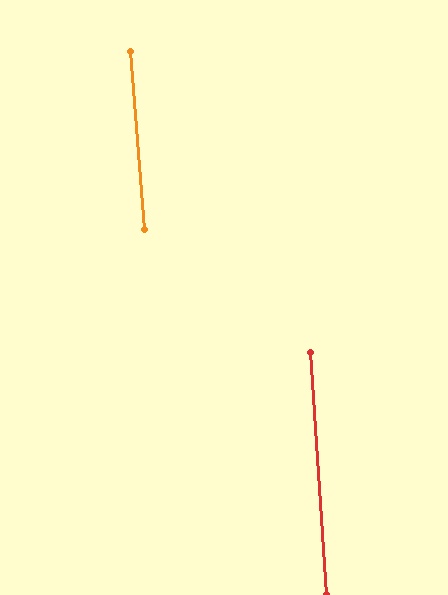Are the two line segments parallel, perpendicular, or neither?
Parallel — their directions differ by only 0.9°.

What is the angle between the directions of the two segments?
Approximately 1 degree.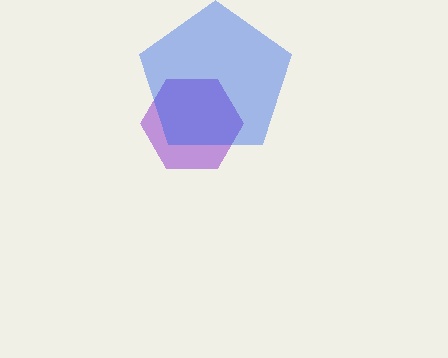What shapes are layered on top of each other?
The layered shapes are: a purple hexagon, a blue pentagon.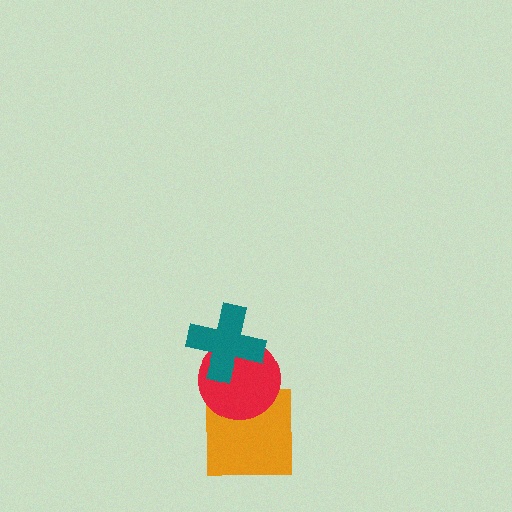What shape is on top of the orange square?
The red circle is on top of the orange square.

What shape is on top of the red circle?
The teal cross is on top of the red circle.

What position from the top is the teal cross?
The teal cross is 1st from the top.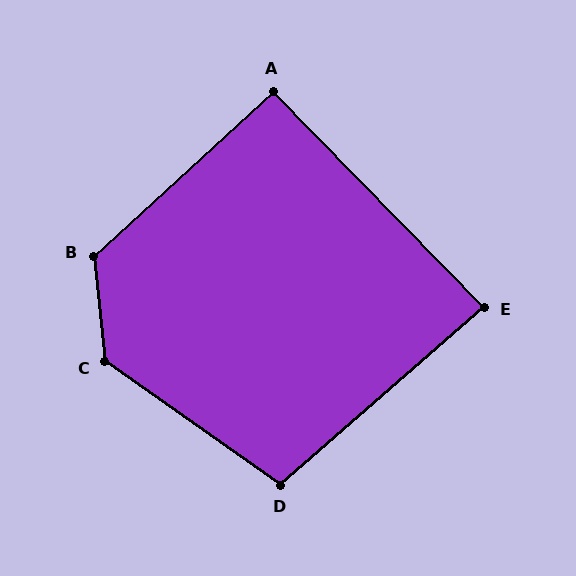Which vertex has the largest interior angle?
C, at approximately 132 degrees.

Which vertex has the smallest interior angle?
E, at approximately 87 degrees.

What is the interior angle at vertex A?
Approximately 92 degrees (approximately right).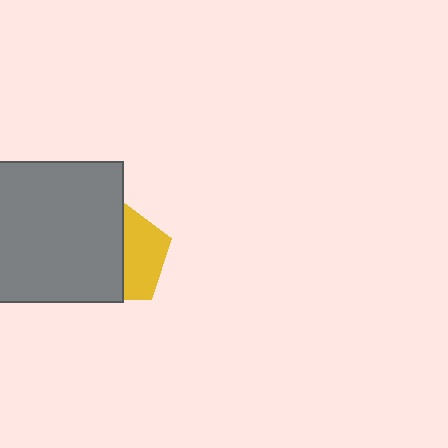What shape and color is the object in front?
The object in front is a gray square.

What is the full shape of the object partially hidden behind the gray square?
The partially hidden object is a yellow pentagon.